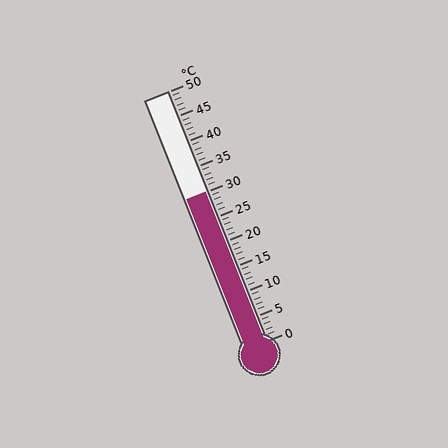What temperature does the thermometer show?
The thermometer shows approximately 30°C.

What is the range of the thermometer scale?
The thermometer scale ranges from 0°C to 50°C.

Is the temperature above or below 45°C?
The temperature is below 45°C.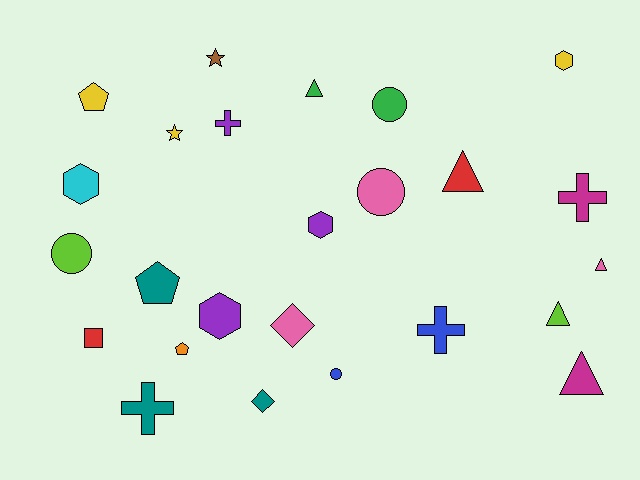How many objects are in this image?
There are 25 objects.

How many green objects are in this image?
There are 2 green objects.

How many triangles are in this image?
There are 5 triangles.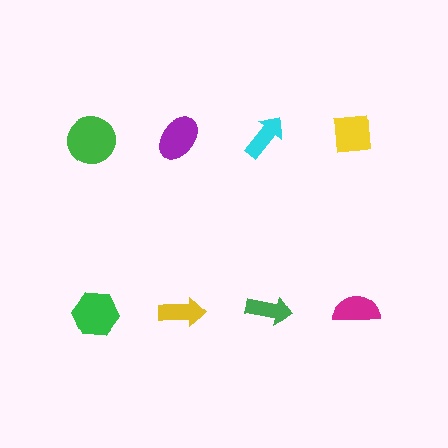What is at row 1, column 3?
A cyan arrow.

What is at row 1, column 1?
A green circle.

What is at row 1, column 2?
A purple ellipse.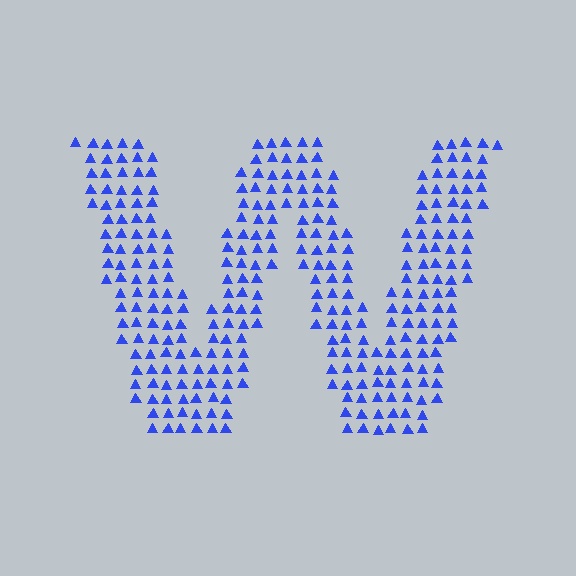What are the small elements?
The small elements are triangles.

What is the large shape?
The large shape is the letter W.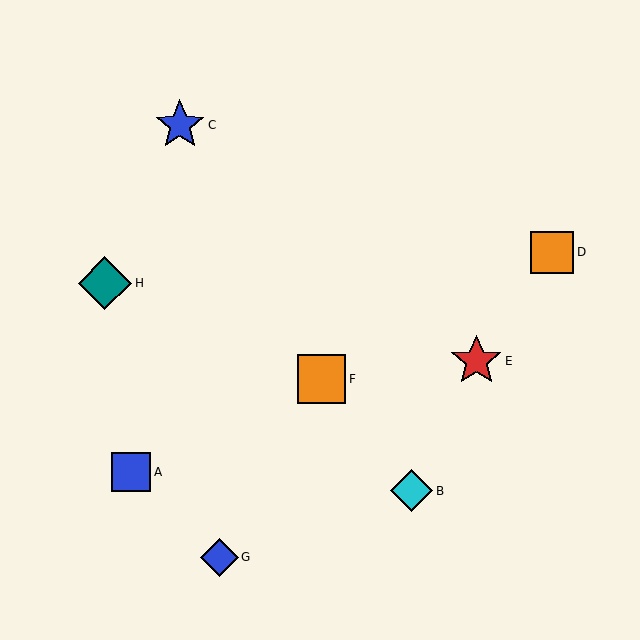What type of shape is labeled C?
Shape C is a blue star.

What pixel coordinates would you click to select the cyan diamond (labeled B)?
Click at (412, 491) to select the cyan diamond B.